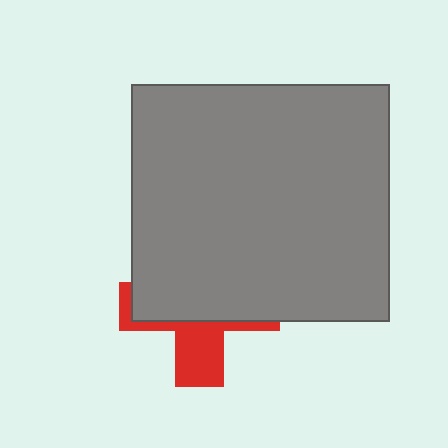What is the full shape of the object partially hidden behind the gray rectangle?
The partially hidden object is a red cross.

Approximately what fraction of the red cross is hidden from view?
Roughly 64% of the red cross is hidden behind the gray rectangle.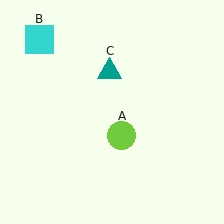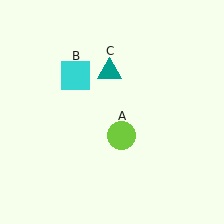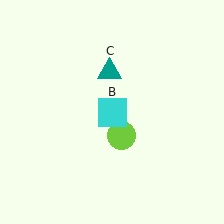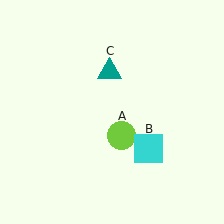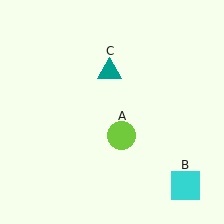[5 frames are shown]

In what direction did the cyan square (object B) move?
The cyan square (object B) moved down and to the right.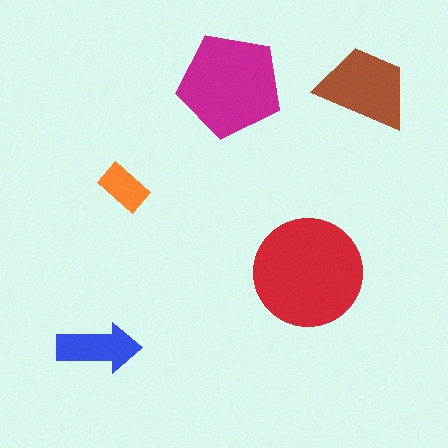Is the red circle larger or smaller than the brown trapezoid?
Larger.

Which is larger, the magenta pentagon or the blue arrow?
The magenta pentagon.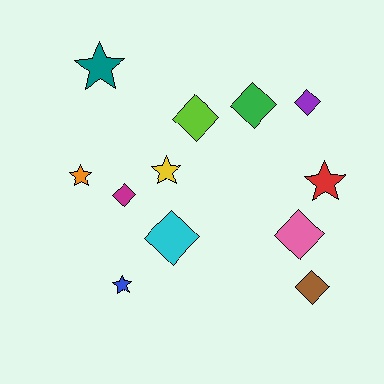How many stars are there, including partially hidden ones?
There are 5 stars.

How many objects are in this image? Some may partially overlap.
There are 12 objects.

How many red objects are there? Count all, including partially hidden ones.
There is 1 red object.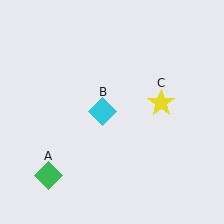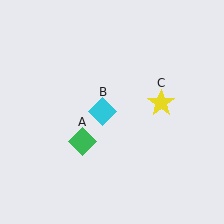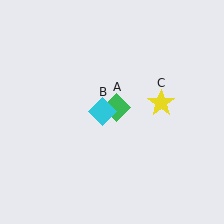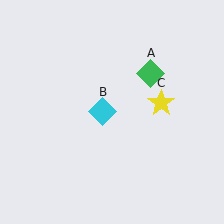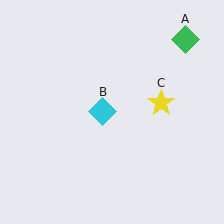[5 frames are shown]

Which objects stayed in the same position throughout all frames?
Cyan diamond (object B) and yellow star (object C) remained stationary.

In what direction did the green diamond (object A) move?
The green diamond (object A) moved up and to the right.